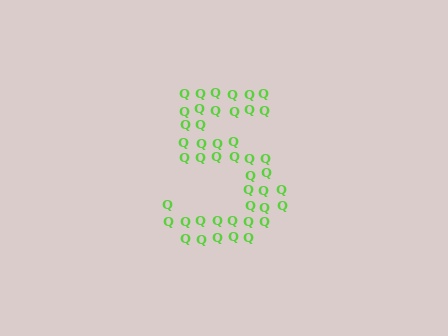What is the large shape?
The large shape is the digit 5.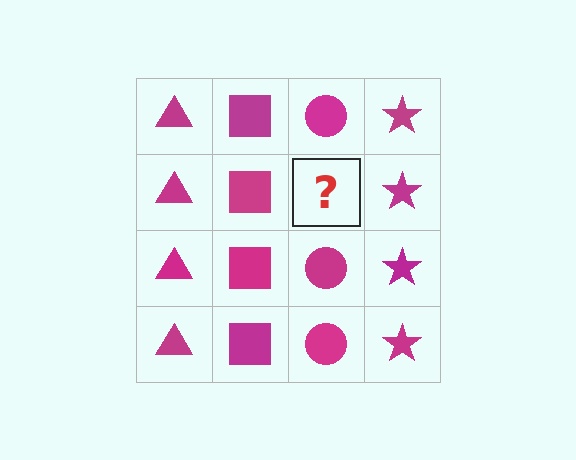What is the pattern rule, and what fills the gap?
The rule is that each column has a consistent shape. The gap should be filled with a magenta circle.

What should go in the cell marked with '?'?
The missing cell should contain a magenta circle.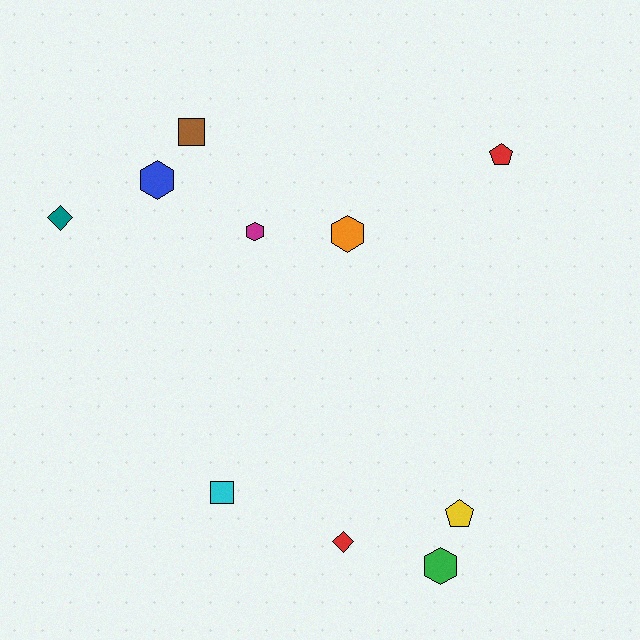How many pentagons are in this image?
There are 2 pentagons.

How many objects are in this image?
There are 10 objects.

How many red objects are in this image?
There are 2 red objects.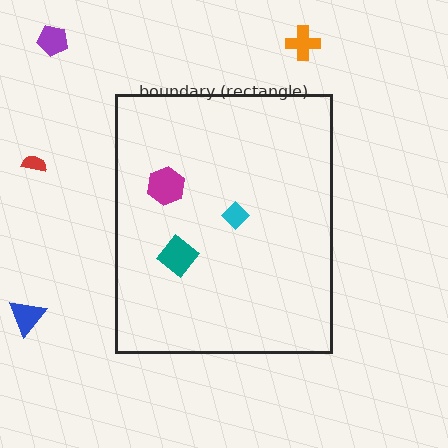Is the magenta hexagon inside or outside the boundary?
Inside.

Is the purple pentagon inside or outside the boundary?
Outside.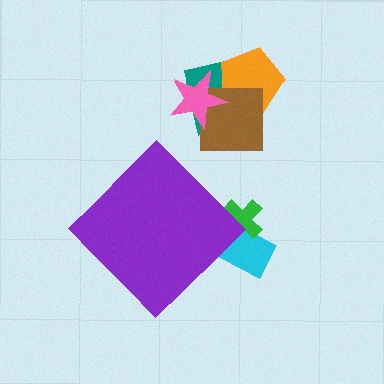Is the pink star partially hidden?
No, the pink star is fully visible.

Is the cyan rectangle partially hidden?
Yes, the cyan rectangle is partially hidden behind the purple diamond.